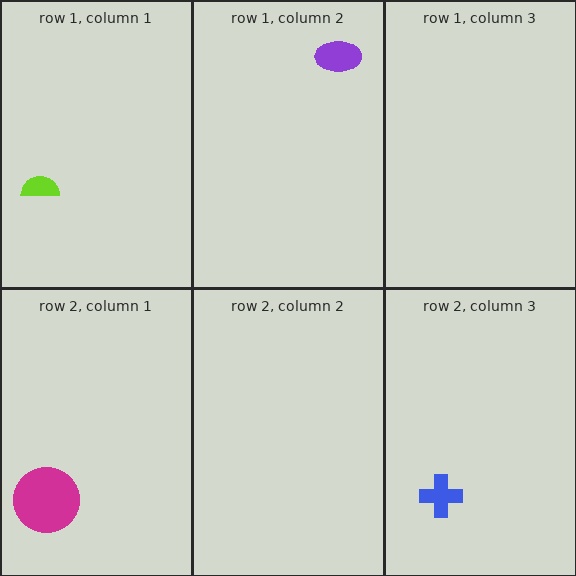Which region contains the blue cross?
The row 2, column 3 region.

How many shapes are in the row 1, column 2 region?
1.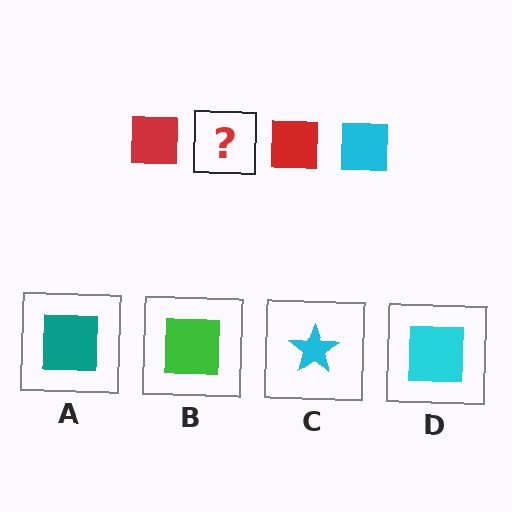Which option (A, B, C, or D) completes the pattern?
D.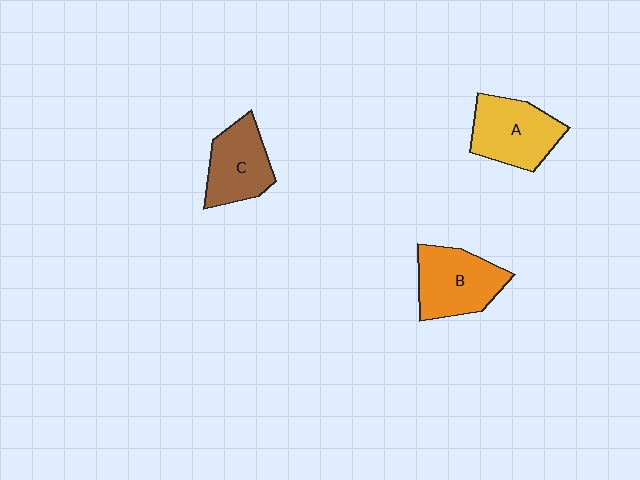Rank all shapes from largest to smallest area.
From largest to smallest: B (orange), A (yellow), C (brown).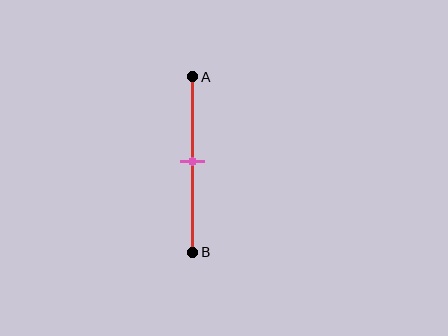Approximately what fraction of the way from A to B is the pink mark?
The pink mark is approximately 50% of the way from A to B.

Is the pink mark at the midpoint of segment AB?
Yes, the mark is approximately at the midpoint.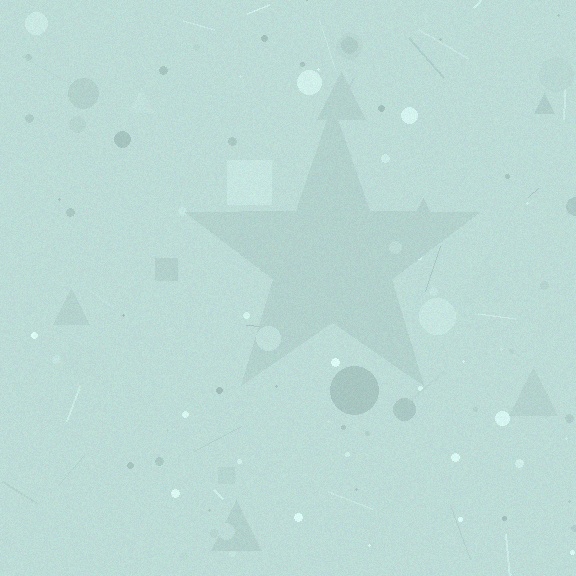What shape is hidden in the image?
A star is hidden in the image.